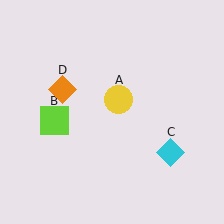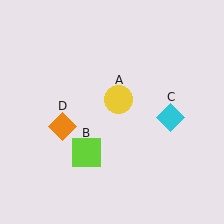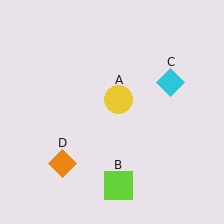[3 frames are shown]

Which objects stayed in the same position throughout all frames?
Yellow circle (object A) remained stationary.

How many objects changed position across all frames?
3 objects changed position: lime square (object B), cyan diamond (object C), orange diamond (object D).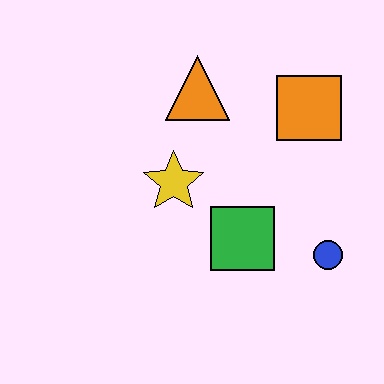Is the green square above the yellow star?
No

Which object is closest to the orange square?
The orange triangle is closest to the orange square.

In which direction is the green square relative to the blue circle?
The green square is to the left of the blue circle.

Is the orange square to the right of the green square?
Yes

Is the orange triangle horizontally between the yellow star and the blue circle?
Yes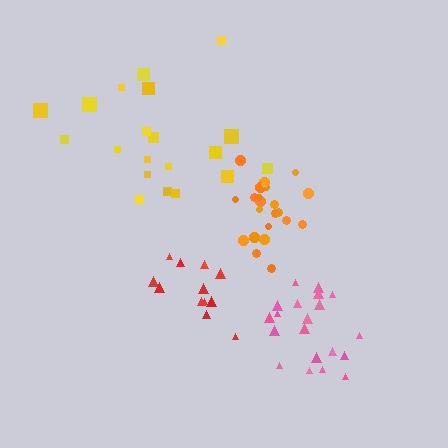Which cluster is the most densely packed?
Orange.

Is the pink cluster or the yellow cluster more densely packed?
Pink.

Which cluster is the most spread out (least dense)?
Yellow.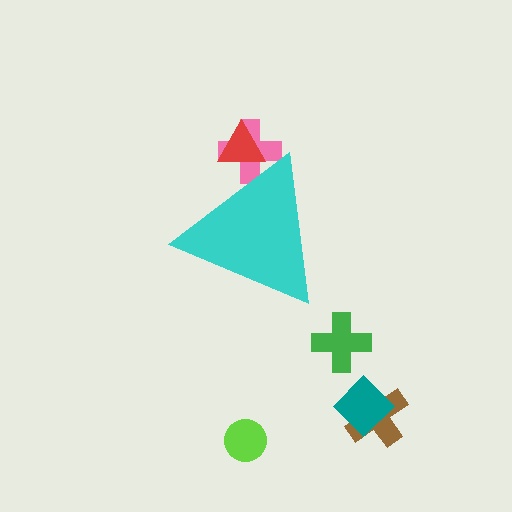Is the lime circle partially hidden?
No, the lime circle is fully visible.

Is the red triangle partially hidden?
Yes, the red triangle is partially hidden behind the cyan triangle.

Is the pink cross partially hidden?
Yes, the pink cross is partially hidden behind the cyan triangle.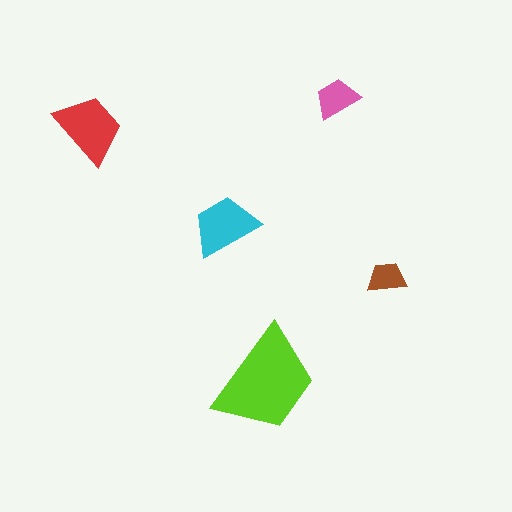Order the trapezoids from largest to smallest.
the lime one, the red one, the cyan one, the pink one, the brown one.